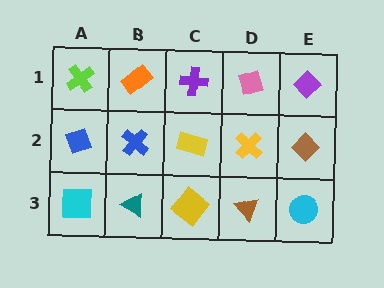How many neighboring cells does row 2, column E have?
3.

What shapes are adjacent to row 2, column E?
A purple diamond (row 1, column E), a cyan circle (row 3, column E), a yellow cross (row 2, column D).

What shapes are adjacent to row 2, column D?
A pink diamond (row 1, column D), a brown triangle (row 3, column D), a yellow rectangle (row 2, column C), a brown diamond (row 2, column E).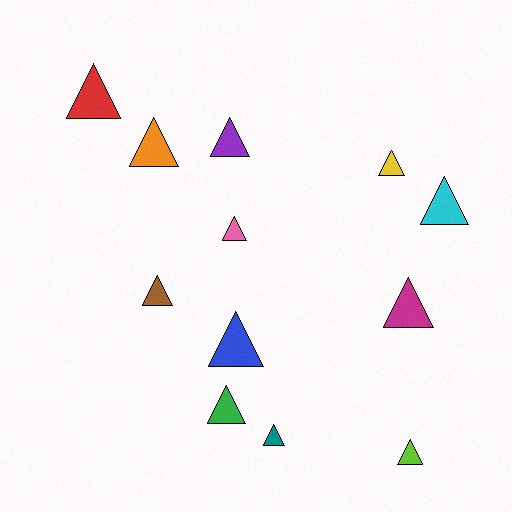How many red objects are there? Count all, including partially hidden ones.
There is 1 red object.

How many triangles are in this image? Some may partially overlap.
There are 12 triangles.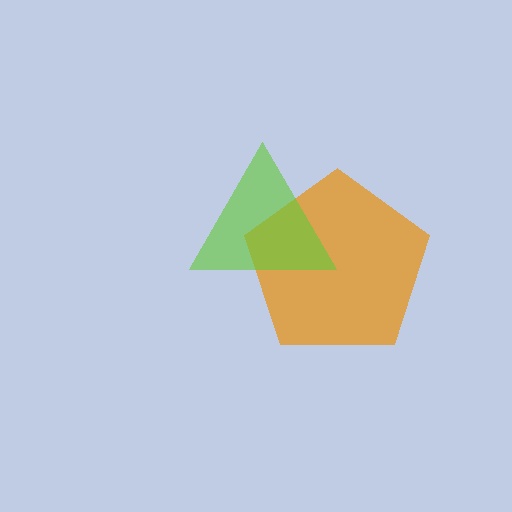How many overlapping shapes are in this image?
There are 2 overlapping shapes in the image.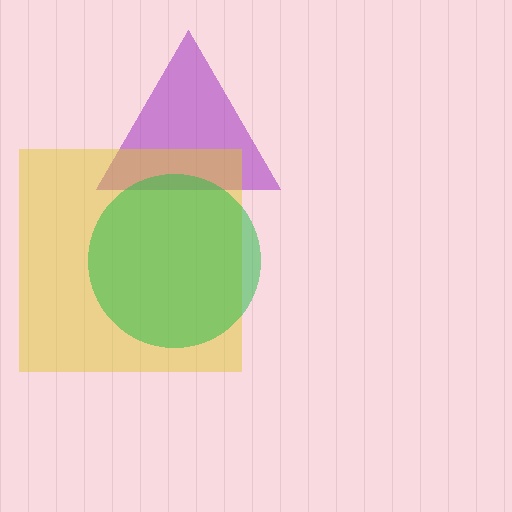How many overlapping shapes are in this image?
There are 3 overlapping shapes in the image.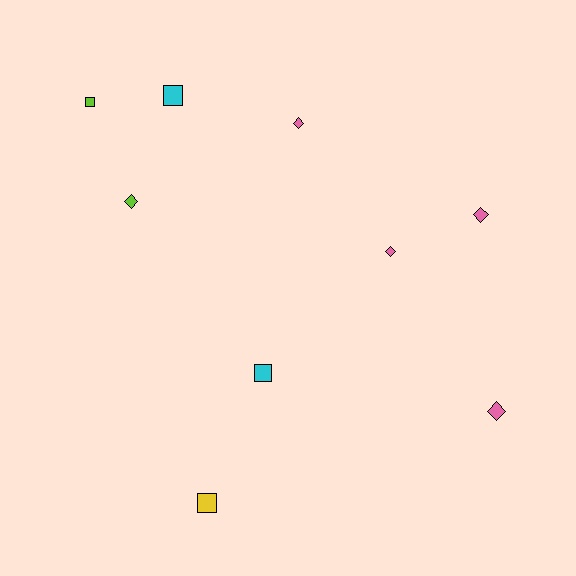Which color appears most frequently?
Pink, with 4 objects.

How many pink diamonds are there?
There are 4 pink diamonds.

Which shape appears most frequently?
Diamond, with 5 objects.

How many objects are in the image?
There are 9 objects.